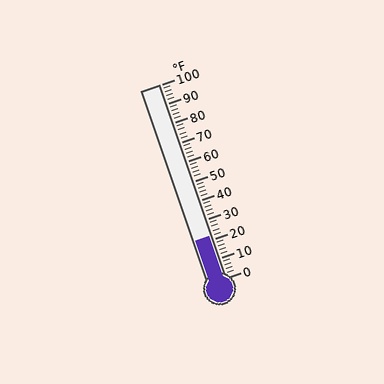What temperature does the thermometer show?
The thermometer shows approximately 22°F.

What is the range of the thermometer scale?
The thermometer scale ranges from 0°F to 100°F.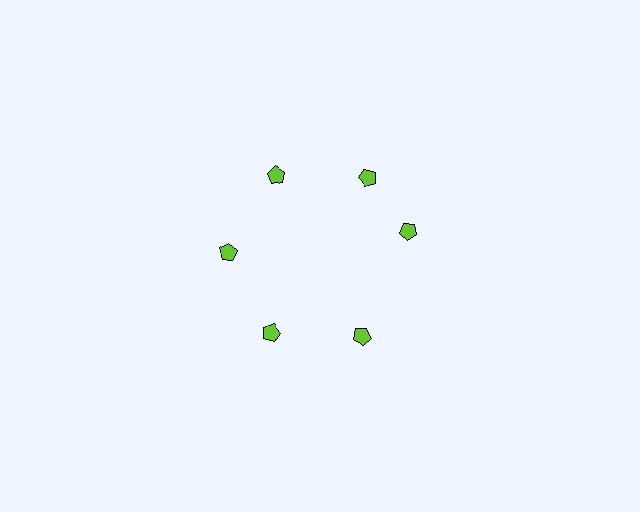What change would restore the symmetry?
The symmetry would be restored by rotating it back into even spacing with its neighbors so that all 6 pentagons sit at equal angles and equal distance from the center.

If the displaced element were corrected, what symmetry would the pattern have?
It would have 6-fold rotational symmetry — the pattern would map onto itself every 60 degrees.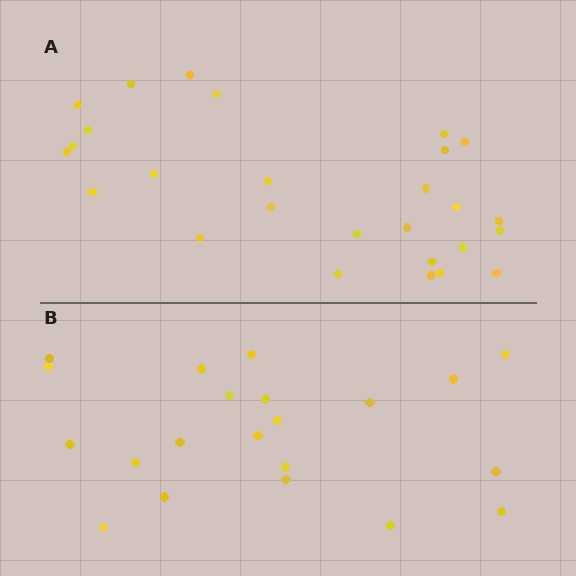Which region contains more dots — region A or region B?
Region A (the top region) has more dots.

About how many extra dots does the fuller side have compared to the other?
Region A has about 6 more dots than region B.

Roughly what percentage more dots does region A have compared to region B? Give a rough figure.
About 30% more.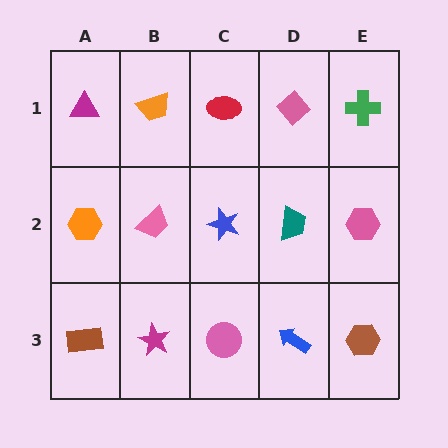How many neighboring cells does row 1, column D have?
3.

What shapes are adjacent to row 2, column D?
A pink diamond (row 1, column D), a blue arrow (row 3, column D), a blue star (row 2, column C), a pink hexagon (row 2, column E).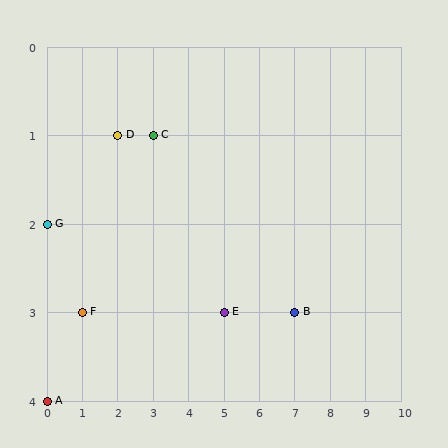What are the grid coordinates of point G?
Point G is at grid coordinates (0, 2).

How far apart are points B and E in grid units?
Points B and E are 2 columns apart.